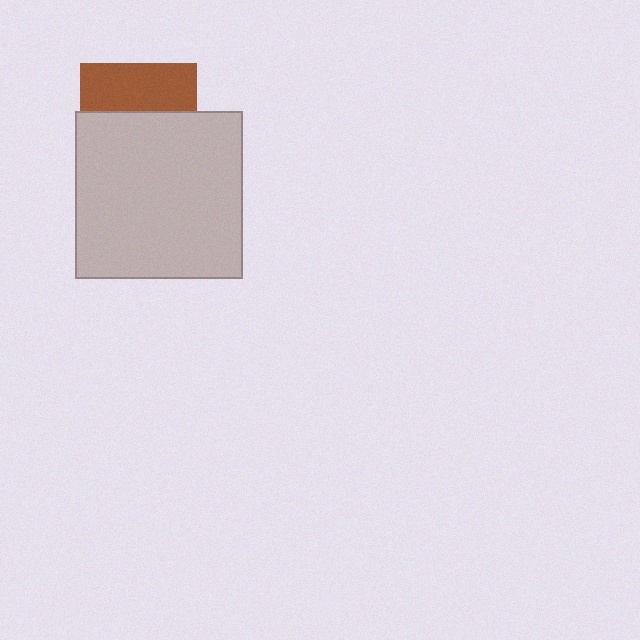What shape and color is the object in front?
The object in front is a light gray square.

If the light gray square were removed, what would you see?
You would see the complete brown square.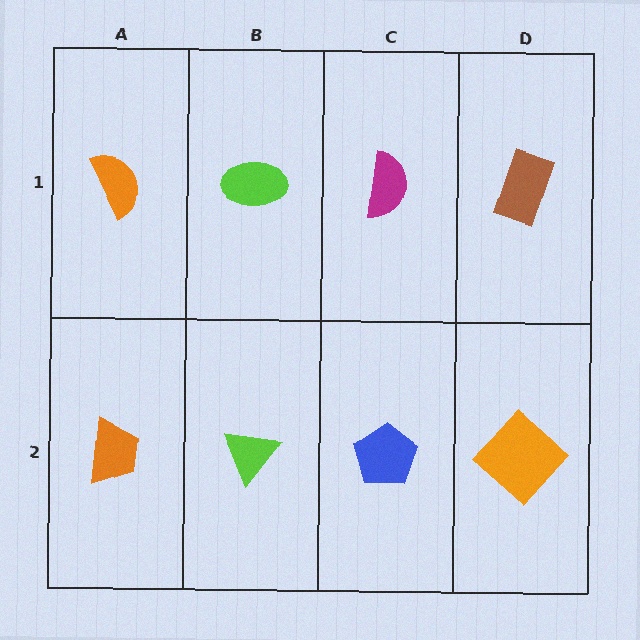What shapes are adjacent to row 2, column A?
An orange semicircle (row 1, column A), a lime triangle (row 2, column B).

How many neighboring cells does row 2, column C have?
3.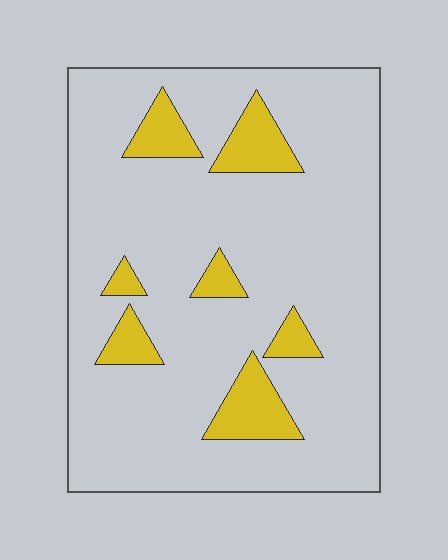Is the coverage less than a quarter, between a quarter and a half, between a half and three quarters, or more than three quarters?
Less than a quarter.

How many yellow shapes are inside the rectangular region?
7.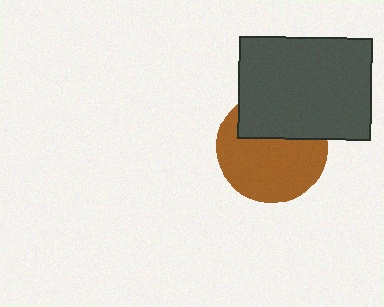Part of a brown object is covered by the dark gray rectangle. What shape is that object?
It is a circle.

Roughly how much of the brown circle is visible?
About half of it is visible (roughly 64%).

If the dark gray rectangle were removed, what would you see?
You would see the complete brown circle.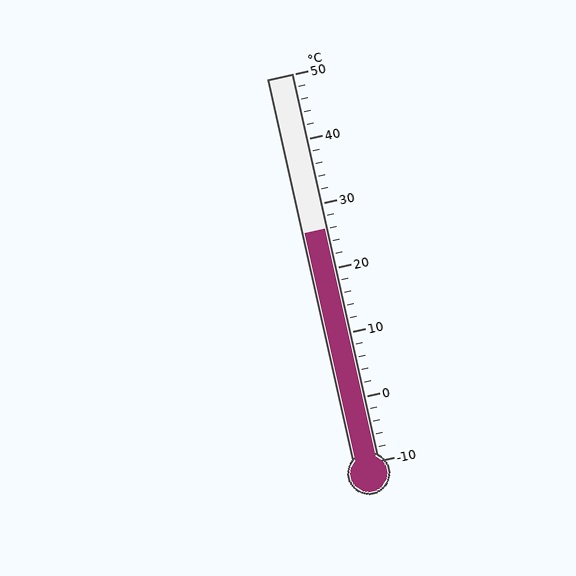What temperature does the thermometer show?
The thermometer shows approximately 26°C.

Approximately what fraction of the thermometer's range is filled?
The thermometer is filled to approximately 60% of its range.